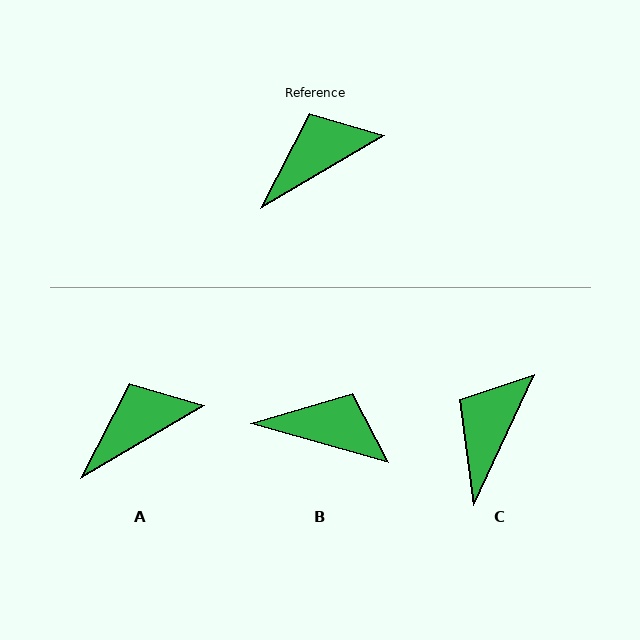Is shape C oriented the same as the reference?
No, it is off by about 35 degrees.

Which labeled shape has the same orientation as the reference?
A.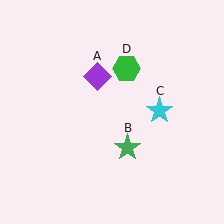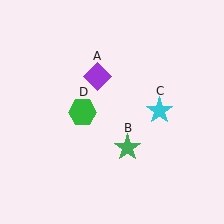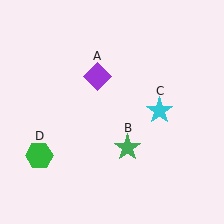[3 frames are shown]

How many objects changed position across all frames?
1 object changed position: green hexagon (object D).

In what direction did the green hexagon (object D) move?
The green hexagon (object D) moved down and to the left.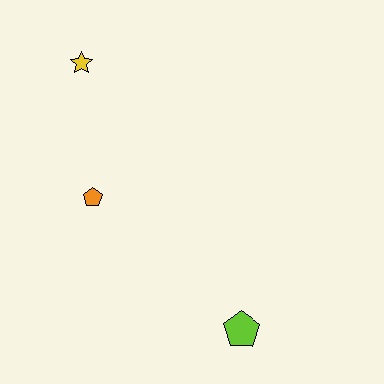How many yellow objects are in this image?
There is 1 yellow object.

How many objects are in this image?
There are 3 objects.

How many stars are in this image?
There is 1 star.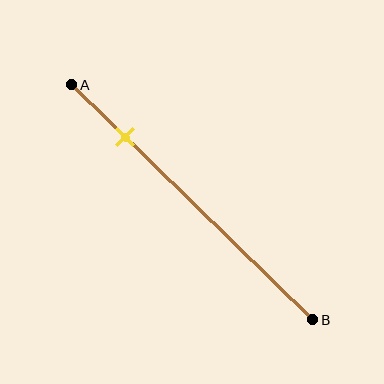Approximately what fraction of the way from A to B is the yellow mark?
The yellow mark is approximately 20% of the way from A to B.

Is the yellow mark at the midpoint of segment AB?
No, the mark is at about 20% from A, not at the 50% midpoint.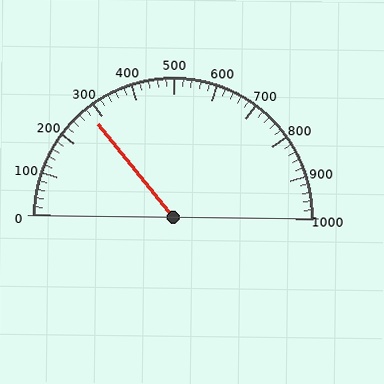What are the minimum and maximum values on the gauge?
The gauge ranges from 0 to 1000.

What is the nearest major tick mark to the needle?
The nearest major tick mark is 300.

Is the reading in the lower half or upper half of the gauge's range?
The reading is in the lower half of the range (0 to 1000).